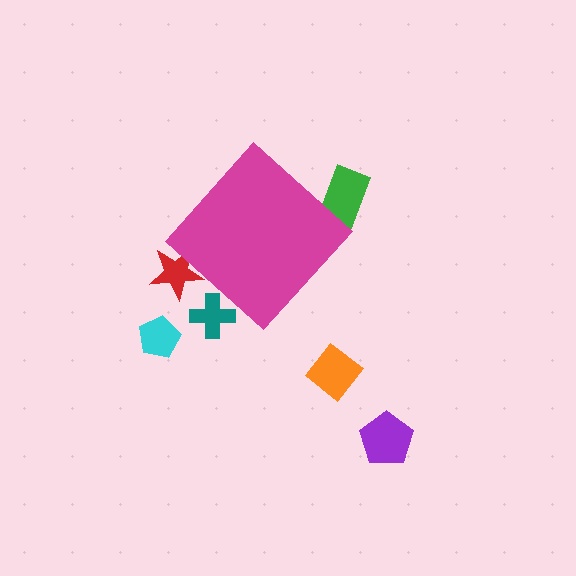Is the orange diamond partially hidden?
No, the orange diamond is fully visible.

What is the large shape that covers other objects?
A magenta diamond.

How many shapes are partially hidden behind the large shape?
3 shapes are partially hidden.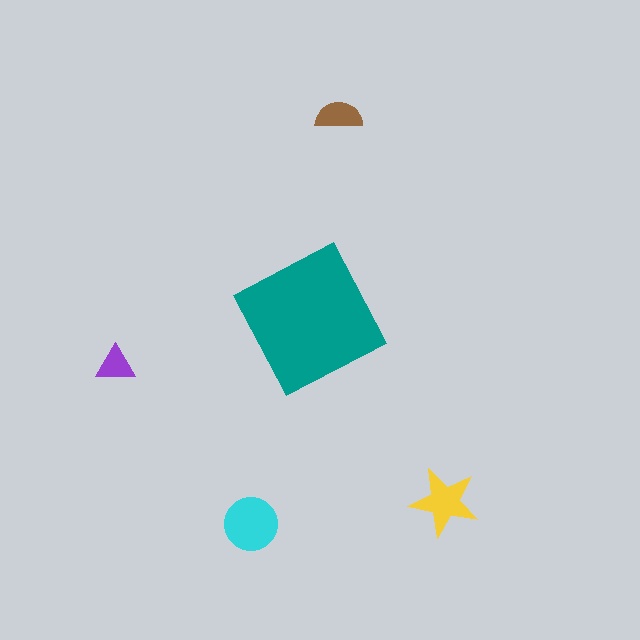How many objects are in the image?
There are 5 objects in the image.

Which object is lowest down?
The cyan circle is bottommost.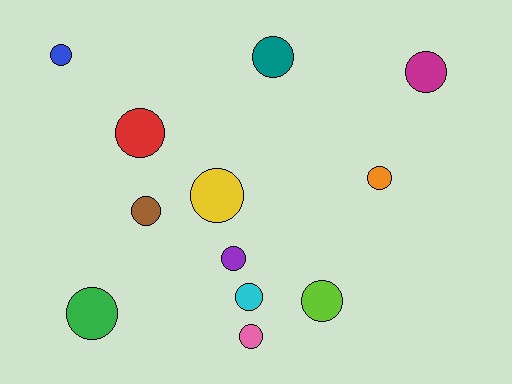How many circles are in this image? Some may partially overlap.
There are 12 circles.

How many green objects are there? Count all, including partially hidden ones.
There is 1 green object.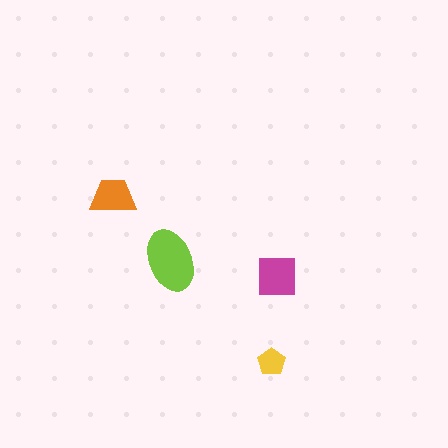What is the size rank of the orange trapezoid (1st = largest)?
3rd.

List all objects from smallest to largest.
The yellow pentagon, the orange trapezoid, the magenta square, the lime ellipse.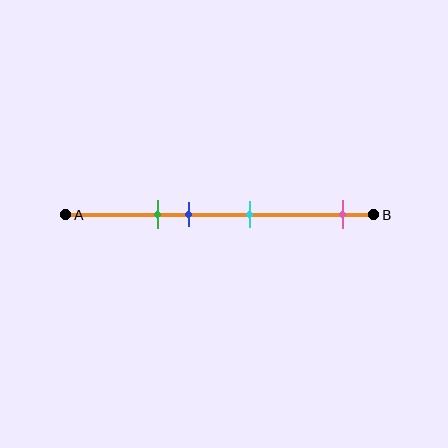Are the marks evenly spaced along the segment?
No, the marks are not evenly spaced.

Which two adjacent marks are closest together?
The green and blue marks are the closest adjacent pair.